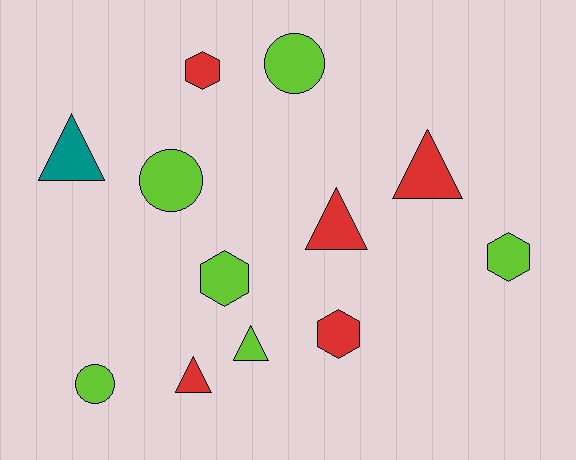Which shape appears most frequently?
Triangle, with 5 objects.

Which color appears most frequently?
Lime, with 6 objects.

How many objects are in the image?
There are 12 objects.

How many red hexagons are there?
There are 2 red hexagons.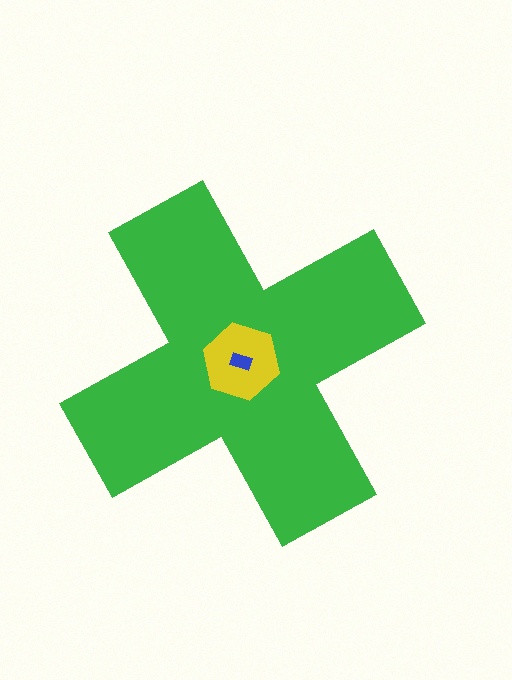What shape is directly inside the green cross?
The yellow hexagon.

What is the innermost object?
The blue rectangle.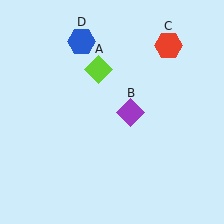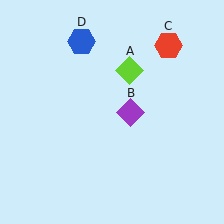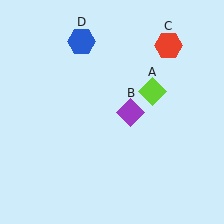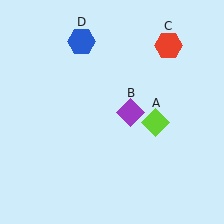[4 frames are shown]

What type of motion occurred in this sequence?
The lime diamond (object A) rotated clockwise around the center of the scene.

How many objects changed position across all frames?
1 object changed position: lime diamond (object A).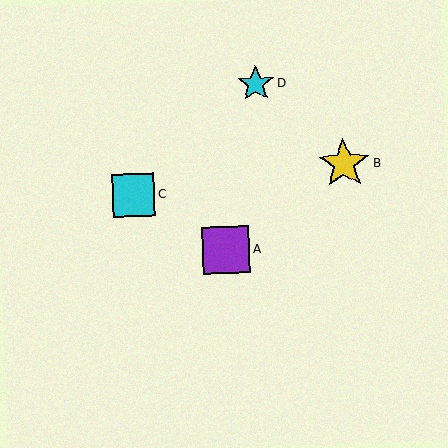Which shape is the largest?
The yellow star (labeled B) is the largest.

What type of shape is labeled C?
Shape C is a cyan square.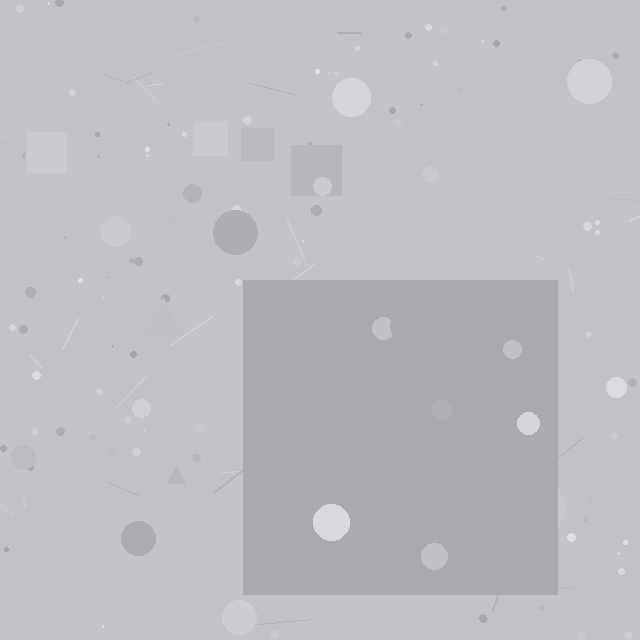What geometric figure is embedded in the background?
A square is embedded in the background.